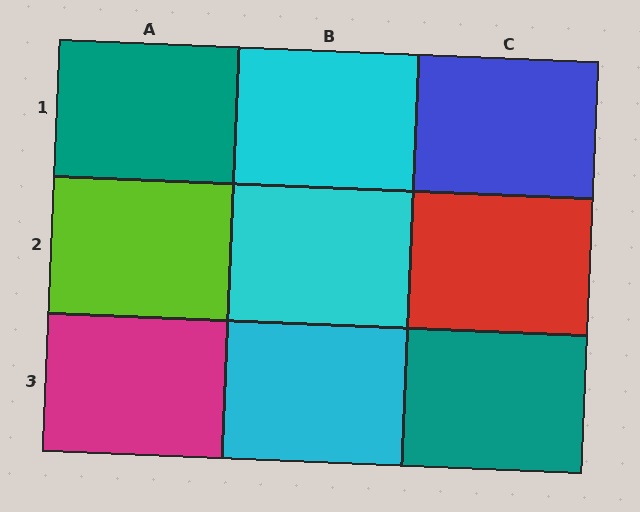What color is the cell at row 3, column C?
Teal.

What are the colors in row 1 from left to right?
Teal, cyan, blue.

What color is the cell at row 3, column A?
Magenta.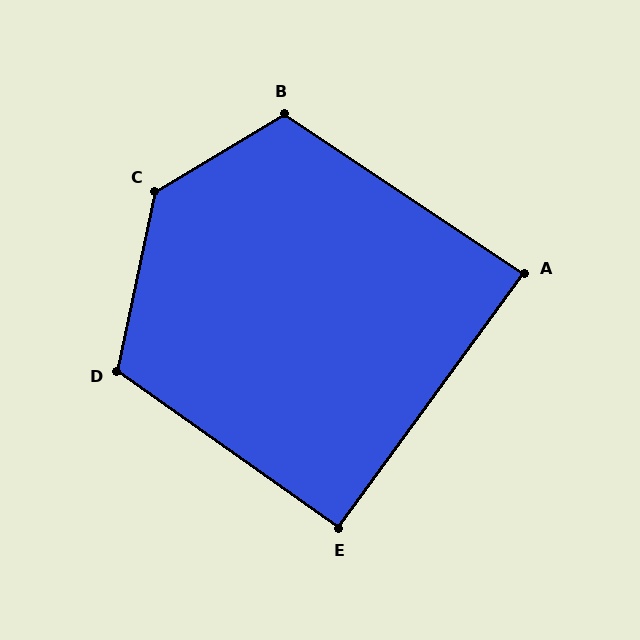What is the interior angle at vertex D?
Approximately 114 degrees (obtuse).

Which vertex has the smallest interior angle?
A, at approximately 88 degrees.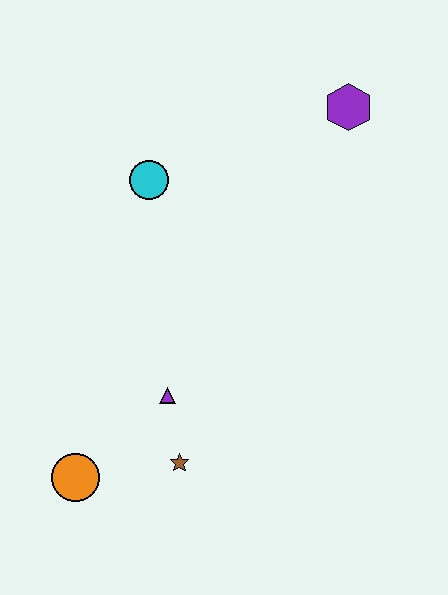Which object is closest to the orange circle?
The brown star is closest to the orange circle.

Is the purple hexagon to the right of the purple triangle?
Yes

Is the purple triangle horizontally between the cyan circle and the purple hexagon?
Yes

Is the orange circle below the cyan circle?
Yes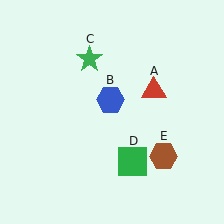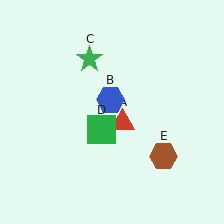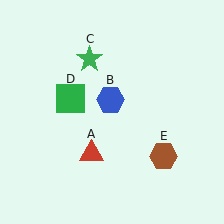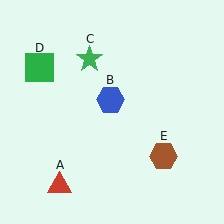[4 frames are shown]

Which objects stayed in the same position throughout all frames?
Blue hexagon (object B) and green star (object C) and brown hexagon (object E) remained stationary.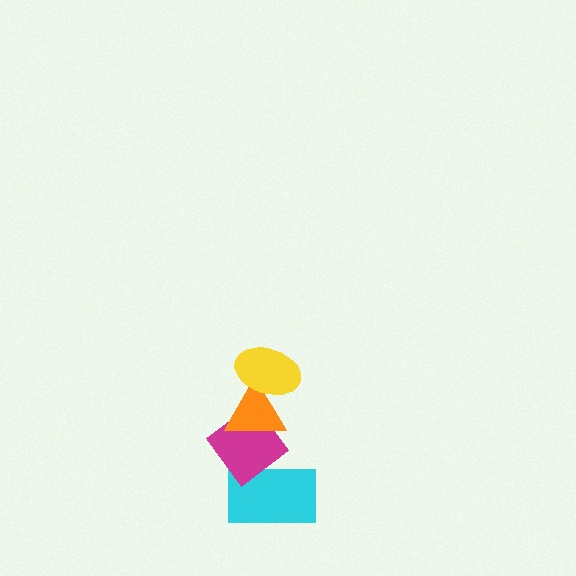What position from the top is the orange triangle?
The orange triangle is 2nd from the top.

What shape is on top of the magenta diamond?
The orange triangle is on top of the magenta diamond.